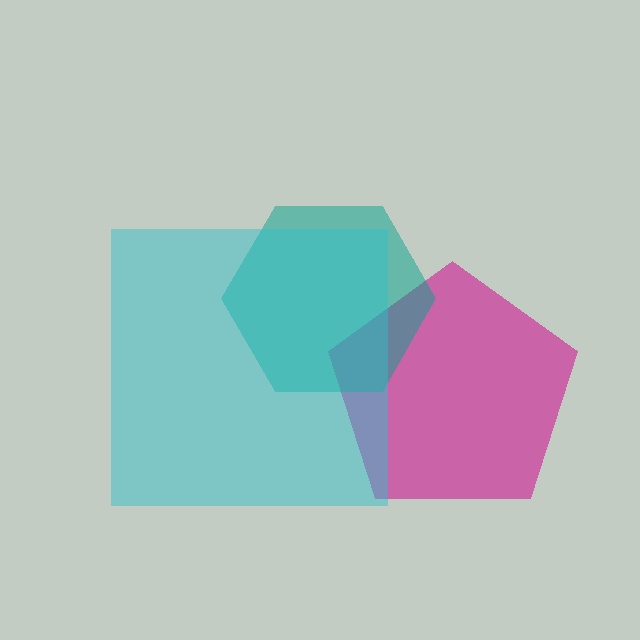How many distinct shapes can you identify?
There are 3 distinct shapes: a magenta pentagon, a teal hexagon, a cyan square.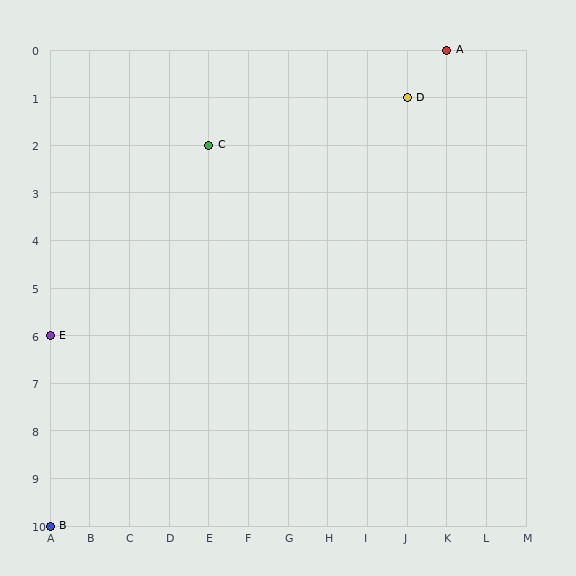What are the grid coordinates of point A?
Point A is at grid coordinates (K, 0).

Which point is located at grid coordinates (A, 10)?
Point B is at (A, 10).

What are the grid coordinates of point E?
Point E is at grid coordinates (A, 6).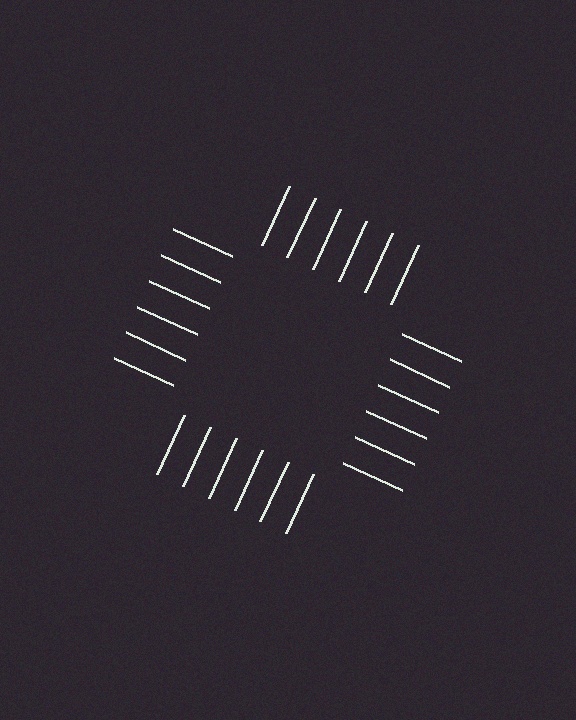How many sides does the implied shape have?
4 sides — the line-ends trace a square.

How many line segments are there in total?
24 — 6 along each of the 4 edges.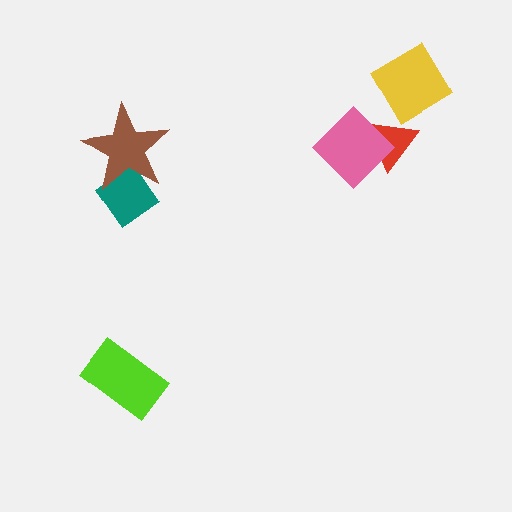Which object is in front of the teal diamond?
The brown star is in front of the teal diamond.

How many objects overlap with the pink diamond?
1 object overlaps with the pink diamond.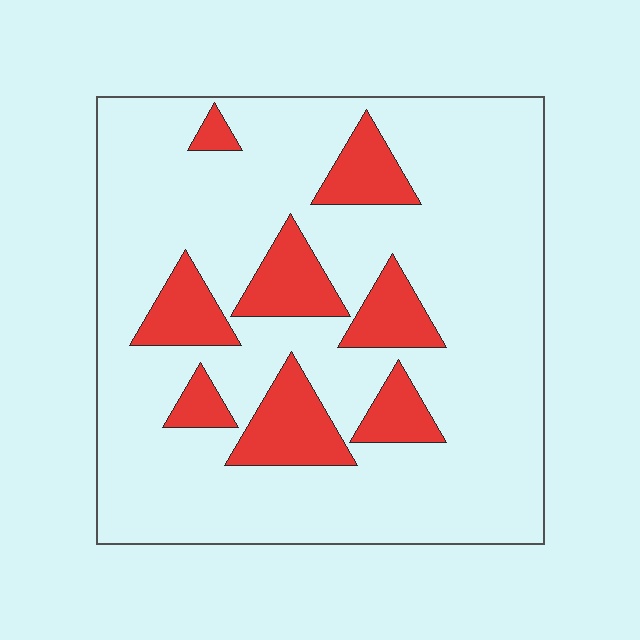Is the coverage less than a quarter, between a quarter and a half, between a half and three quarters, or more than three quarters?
Less than a quarter.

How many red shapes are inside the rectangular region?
8.